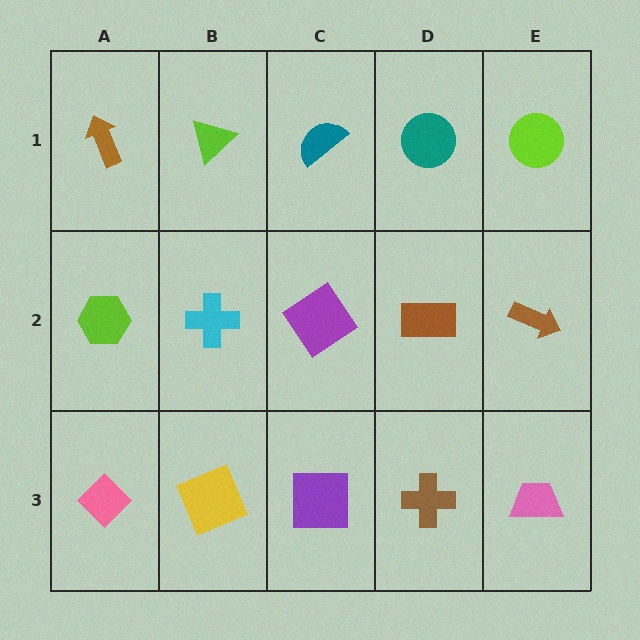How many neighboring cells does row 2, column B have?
4.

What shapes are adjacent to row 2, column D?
A teal circle (row 1, column D), a brown cross (row 3, column D), a purple diamond (row 2, column C), a brown arrow (row 2, column E).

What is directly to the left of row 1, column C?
A lime triangle.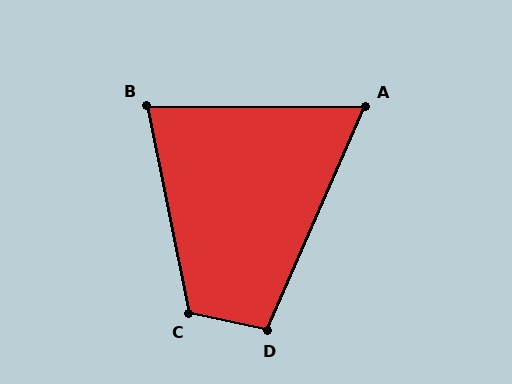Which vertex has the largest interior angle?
C, at approximately 113 degrees.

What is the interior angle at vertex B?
Approximately 78 degrees (acute).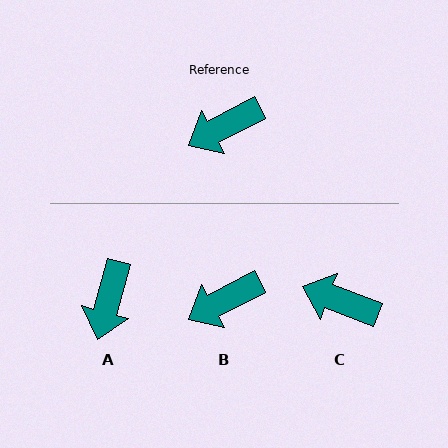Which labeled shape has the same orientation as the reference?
B.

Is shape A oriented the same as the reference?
No, it is off by about 47 degrees.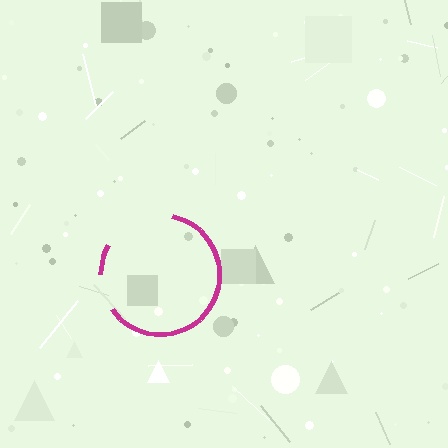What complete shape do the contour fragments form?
The contour fragments form a circle.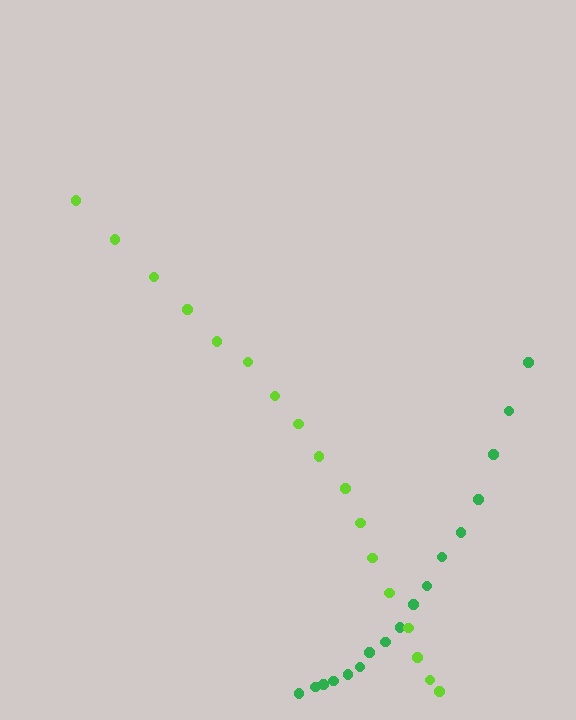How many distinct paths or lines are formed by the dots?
There are 2 distinct paths.